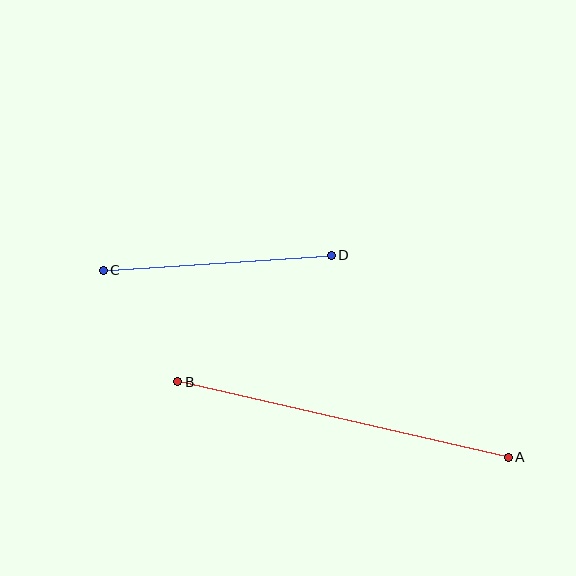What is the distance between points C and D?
The distance is approximately 228 pixels.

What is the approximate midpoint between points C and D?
The midpoint is at approximately (217, 263) pixels.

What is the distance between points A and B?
The distance is approximately 339 pixels.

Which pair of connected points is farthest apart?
Points A and B are farthest apart.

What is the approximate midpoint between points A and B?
The midpoint is at approximately (343, 420) pixels.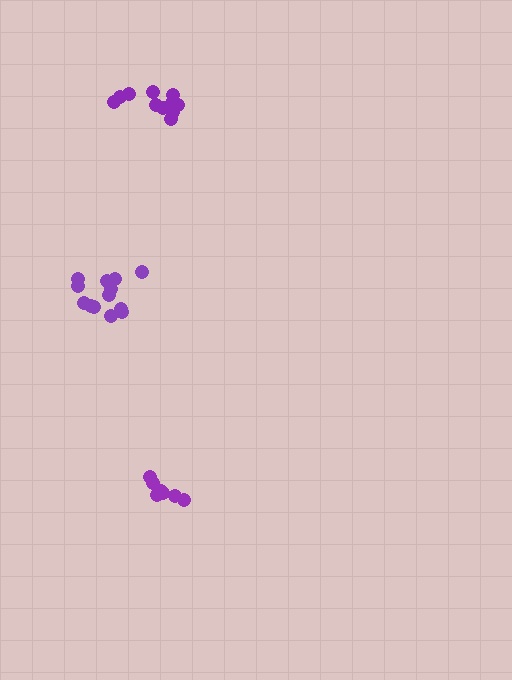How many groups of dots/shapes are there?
There are 3 groups.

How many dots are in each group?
Group 1: 11 dots, Group 2: 13 dots, Group 3: 7 dots (31 total).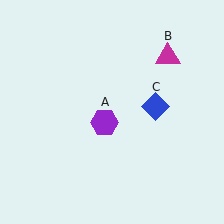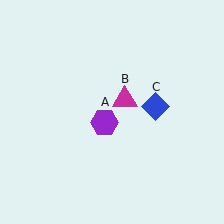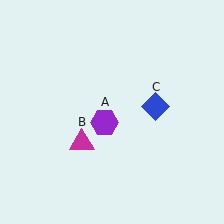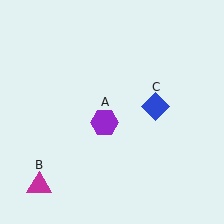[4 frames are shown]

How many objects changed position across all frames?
1 object changed position: magenta triangle (object B).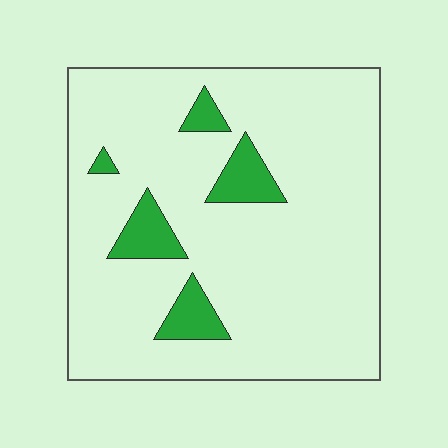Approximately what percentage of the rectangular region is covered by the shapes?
Approximately 10%.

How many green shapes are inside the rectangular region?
5.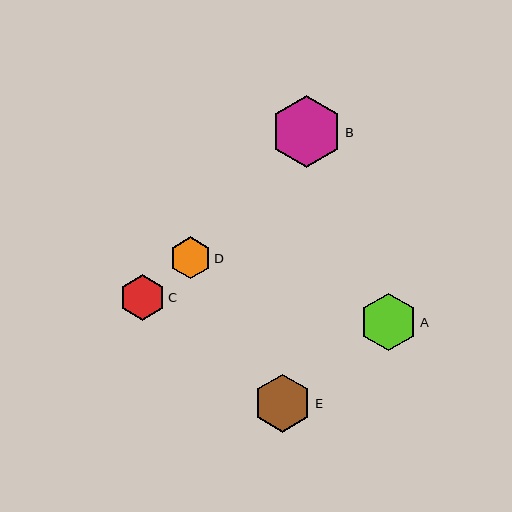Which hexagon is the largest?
Hexagon B is the largest with a size of approximately 72 pixels.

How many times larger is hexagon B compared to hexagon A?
Hexagon B is approximately 1.2 times the size of hexagon A.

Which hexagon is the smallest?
Hexagon D is the smallest with a size of approximately 42 pixels.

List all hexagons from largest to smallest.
From largest to smallest: B, E, A, C, D.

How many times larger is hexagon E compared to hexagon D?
Hexagon E is approximately 1.4 times the size of hexagon D.